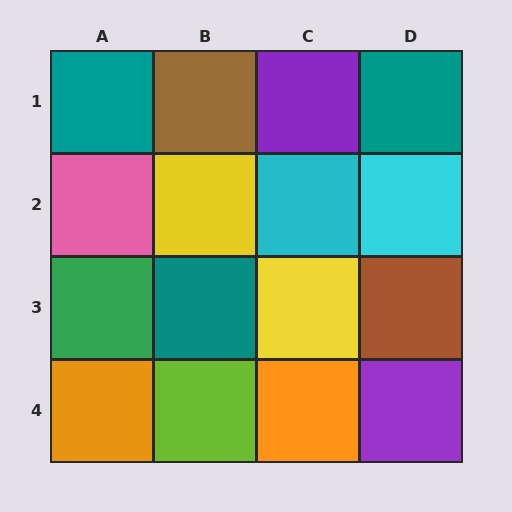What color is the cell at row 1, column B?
Brown.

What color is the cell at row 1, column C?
Purple.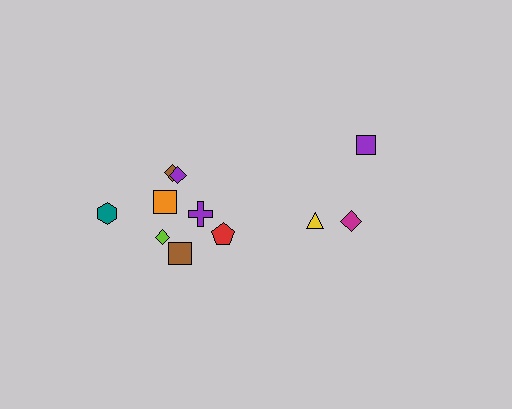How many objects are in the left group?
There are 8 objects.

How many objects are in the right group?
There are 3 objects.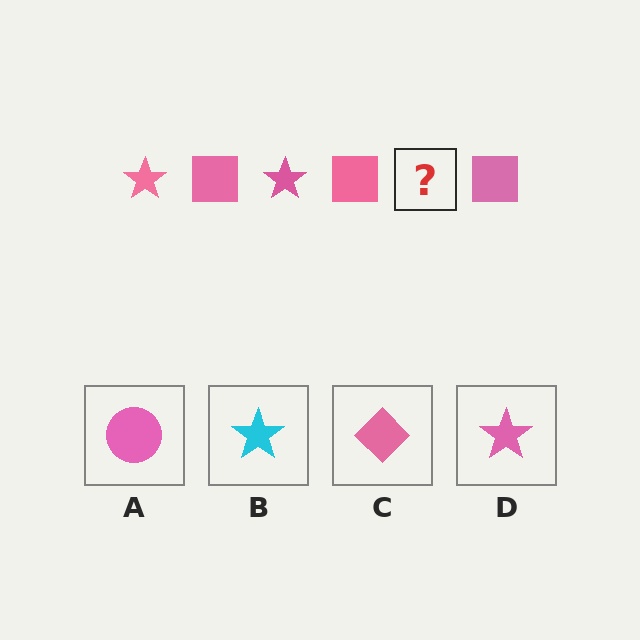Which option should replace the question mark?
Option D.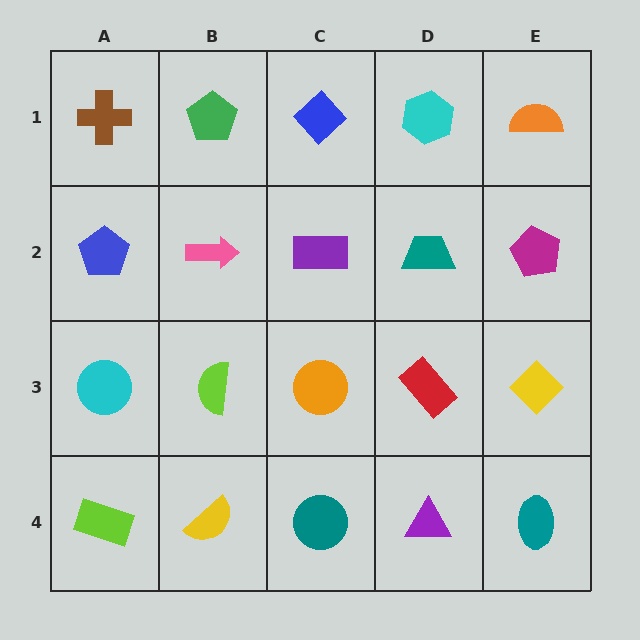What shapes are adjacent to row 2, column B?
A green pentagon (row 1, column B), a lime semicircle (row 3, column B), a blue pentagon (row 2, column A), a purple rectangle (row 2, column C).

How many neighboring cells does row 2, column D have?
4.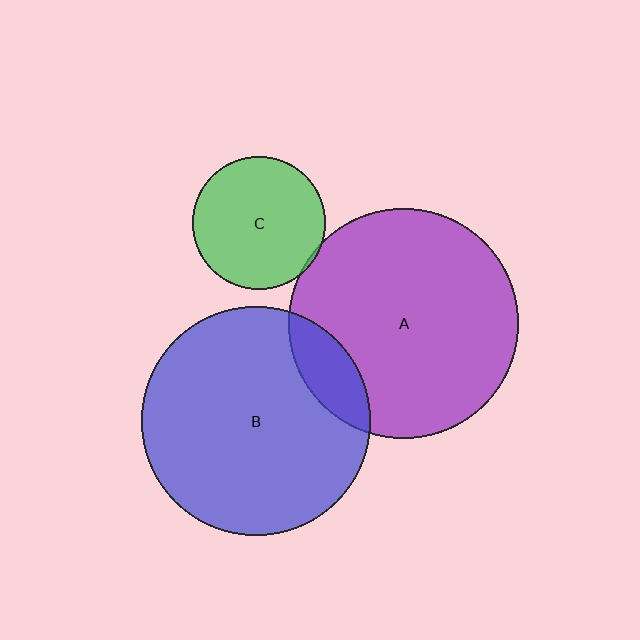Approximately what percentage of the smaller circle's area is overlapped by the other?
Approximately 5%.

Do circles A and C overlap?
Yes.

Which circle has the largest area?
Circle A (purple).